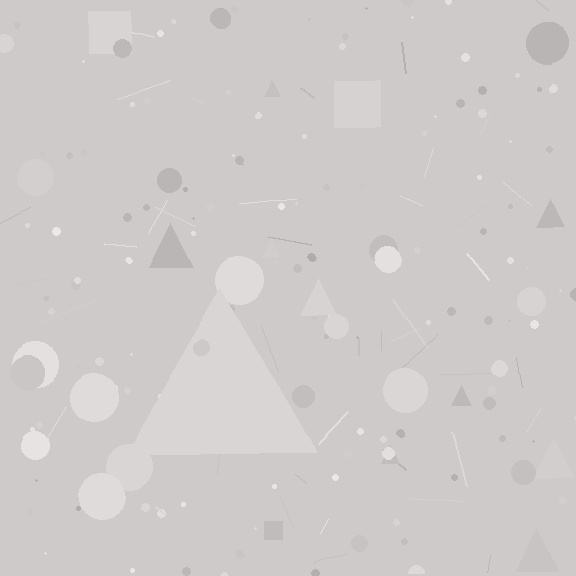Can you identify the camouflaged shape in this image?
The camouflaged shape is a triangle.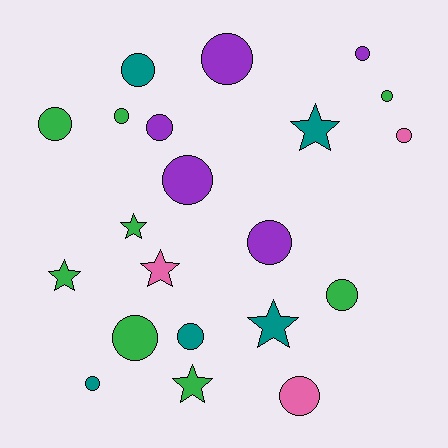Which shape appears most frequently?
Circle, with 15 objects.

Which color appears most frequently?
Green, with 8 objects.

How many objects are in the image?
There are 21 objects.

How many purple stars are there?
There are no purple stars.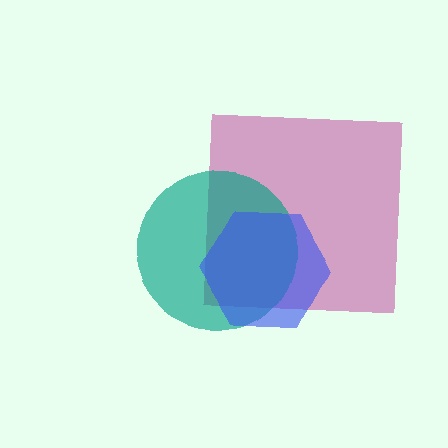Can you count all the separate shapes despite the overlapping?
Yes, there are 3 separate shapes.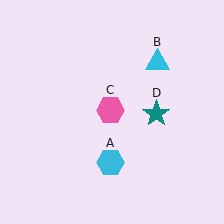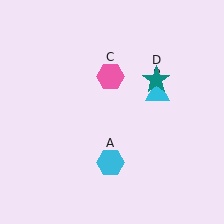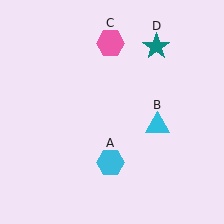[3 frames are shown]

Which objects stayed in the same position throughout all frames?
Cyan hexagon (object A) remained stationary.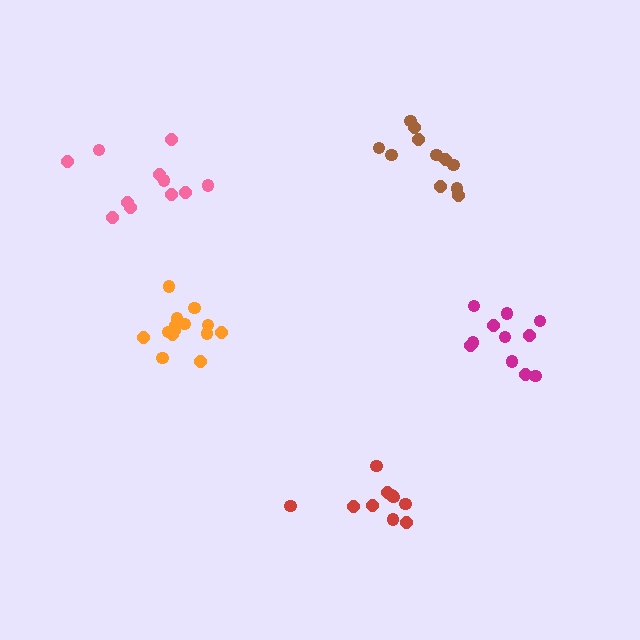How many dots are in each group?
Group 1: 11 dots, Group 2: 11 dots, Group 3: 11 dots, Group 4: 11 dots, Group 5: 14 dots (58 total).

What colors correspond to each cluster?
The clusters are colored: red, pink, magenta, brown, orange.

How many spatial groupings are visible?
There are 5 spatial groupings.